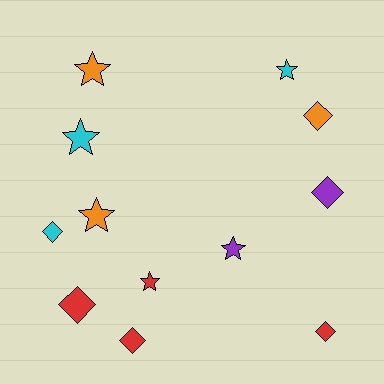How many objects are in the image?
There are 12 objects.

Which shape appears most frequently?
Diamond, with 6 objects.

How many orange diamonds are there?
There is 1 orange diamond.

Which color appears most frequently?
Red, with 4 objects.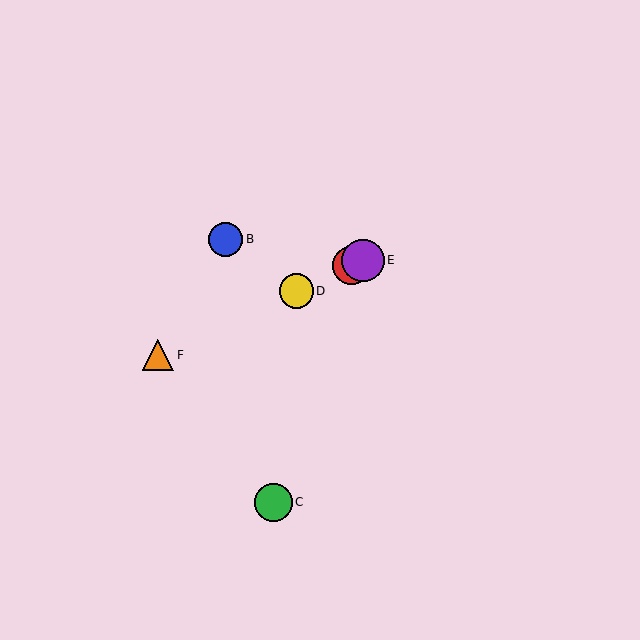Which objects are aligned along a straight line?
Objects A, D, E, F are aligned along a straight line.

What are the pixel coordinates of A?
Object A is at (351, 266).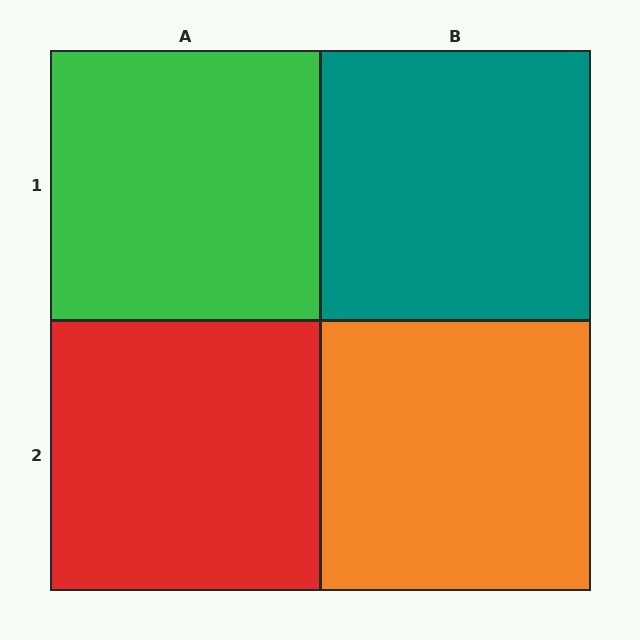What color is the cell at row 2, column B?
Orange.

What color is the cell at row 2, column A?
Red.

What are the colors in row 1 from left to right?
Green, teal.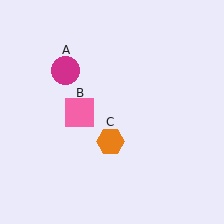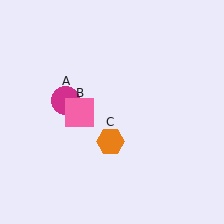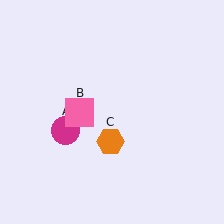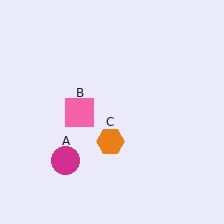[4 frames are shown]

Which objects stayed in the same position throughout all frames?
Pink square (object B) and orange hexagon (object C) remained stationary.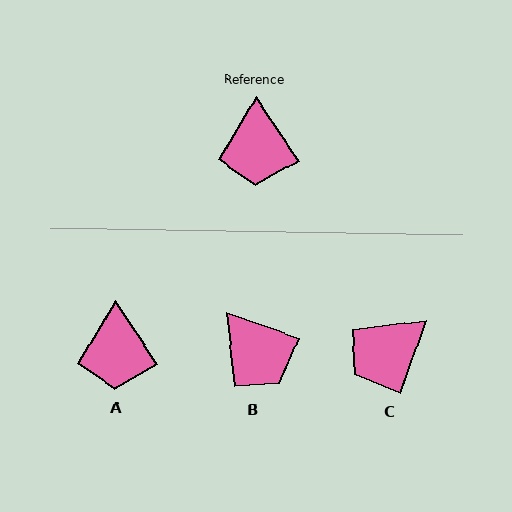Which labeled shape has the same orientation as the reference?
A.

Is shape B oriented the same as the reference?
No, it is off by about 37 degrees.